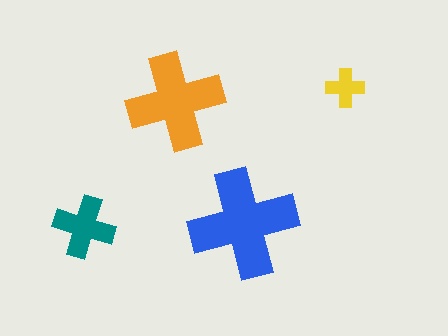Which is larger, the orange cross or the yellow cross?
The orange one.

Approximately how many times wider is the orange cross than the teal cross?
About 1.5 times wider.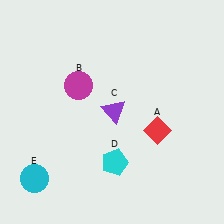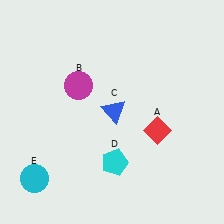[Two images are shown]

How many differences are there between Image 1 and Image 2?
There is 1 difference between the two images.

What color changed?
The triangle (C) changed from purple in Image 1 to blue in Image 2.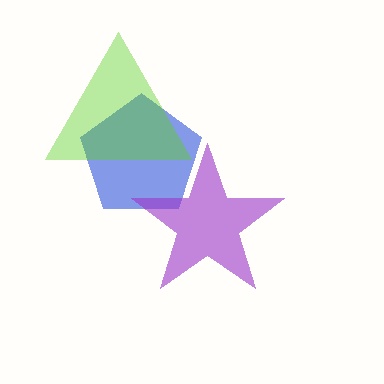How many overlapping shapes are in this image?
There are 3 overlapping shapes in the image.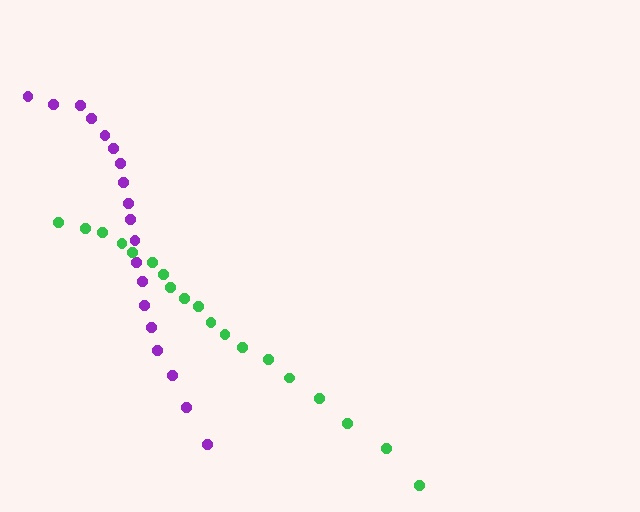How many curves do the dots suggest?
There are 2 distinct paths.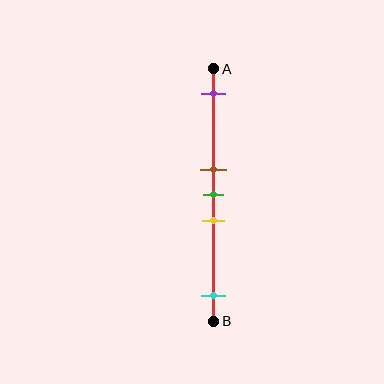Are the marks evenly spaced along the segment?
No, the marks are not evenly spaced.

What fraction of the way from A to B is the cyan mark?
The cyan mark is approximately 90% (0.9) of the way from A to B.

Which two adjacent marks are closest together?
The brown and green marks are the closest adjacent pair.